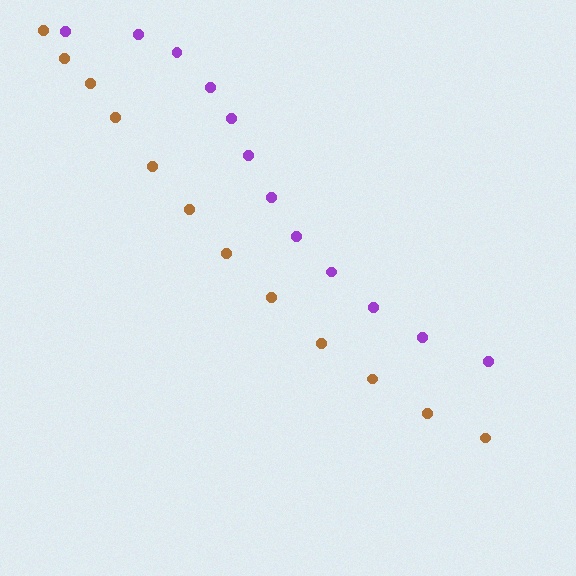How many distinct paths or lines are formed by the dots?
There are 2 distinct paths.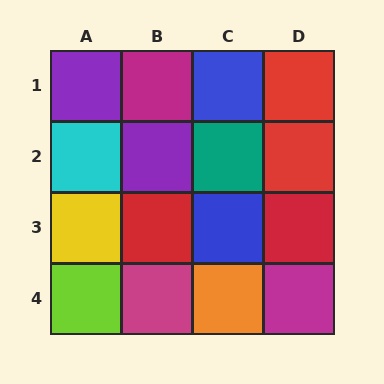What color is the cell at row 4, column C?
Orange.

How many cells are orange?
1 cell is orange.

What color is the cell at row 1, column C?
Blue.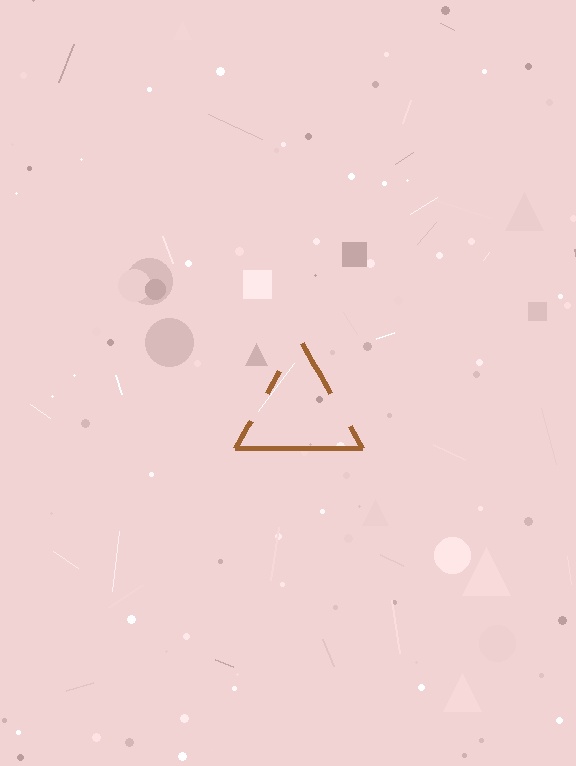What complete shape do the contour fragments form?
The contour fragments form a triangle.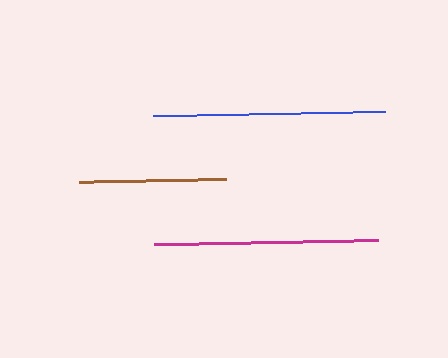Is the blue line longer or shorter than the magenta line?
The blue line is longer than the magenta line.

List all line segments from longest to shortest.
From longest to shortest: blue, magenta, brown.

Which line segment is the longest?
The blue line is the longest at approximately 233 pixels.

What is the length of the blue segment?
The blue segment is approximately 233 pixels long.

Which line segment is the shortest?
The brown line is the shortest at approximately 147 pixels.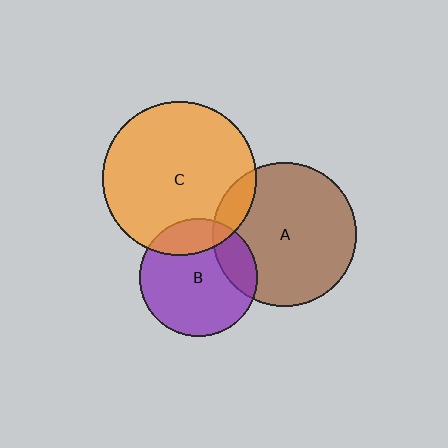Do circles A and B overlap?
Yes.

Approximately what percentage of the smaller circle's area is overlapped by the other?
Approximately 20%.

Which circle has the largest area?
Circle C (orange).